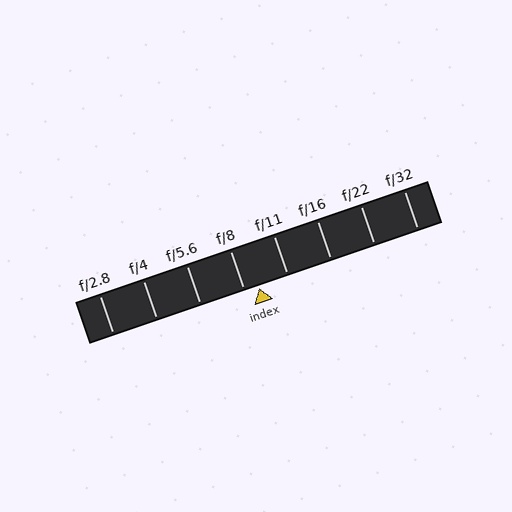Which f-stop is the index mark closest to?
The index mark is closest to f/8.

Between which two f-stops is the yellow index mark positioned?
The index mark is between f/8 and f/11.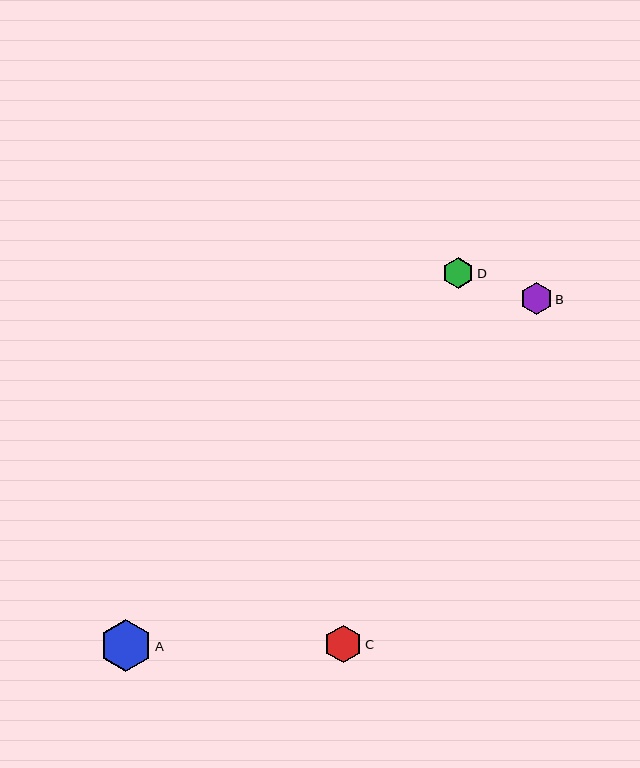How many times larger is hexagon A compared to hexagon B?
Hexagon A is approximately 1.6 times the size of hexagon B.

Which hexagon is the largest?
Hexagon A is the largest with a size of approximately 52 pixels.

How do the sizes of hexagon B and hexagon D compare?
Hexagon B and hexagon D are approximately the same size.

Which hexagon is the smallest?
Hexagon D is the smallest with a size of approximately 31 pixels.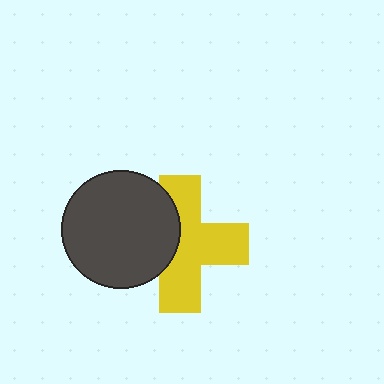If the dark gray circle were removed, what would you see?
You would see the complete yellow cross.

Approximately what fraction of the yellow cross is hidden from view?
Roughly 34% of the yellow cross is hidden behind the dark gray circle.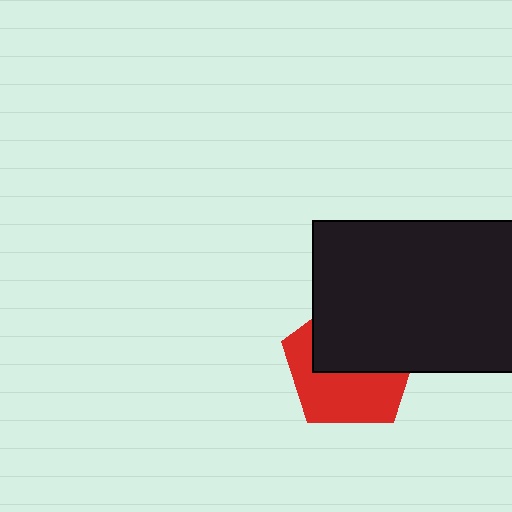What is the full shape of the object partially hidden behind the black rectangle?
The partially hidden object is a red pentagon.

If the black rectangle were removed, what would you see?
You would see the complete red pentagon.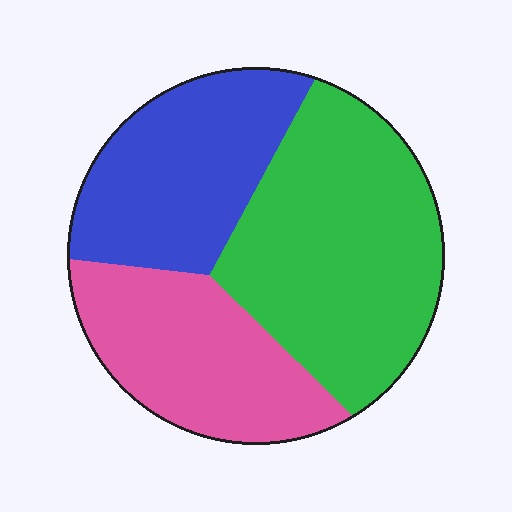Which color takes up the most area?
Green, at roughly 45%.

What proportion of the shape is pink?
Pink covers 28% of the shape.